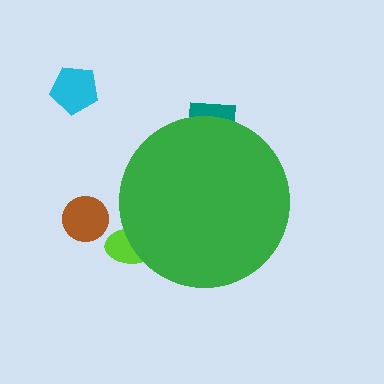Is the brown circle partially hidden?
No, the brown circle is fully visible.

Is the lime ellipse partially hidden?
Yes, the lime ellipse is partially hidden behind the green circle.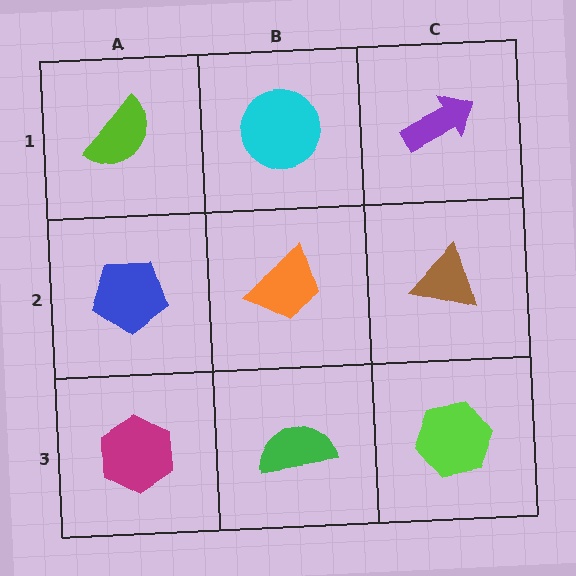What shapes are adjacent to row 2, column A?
A lime semicircle (row 1, column A), a magenta hexagon (row 3, column A), an orange trapezoid (row 2, column B).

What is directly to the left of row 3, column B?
A magenta hexagon.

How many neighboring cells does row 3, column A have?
2.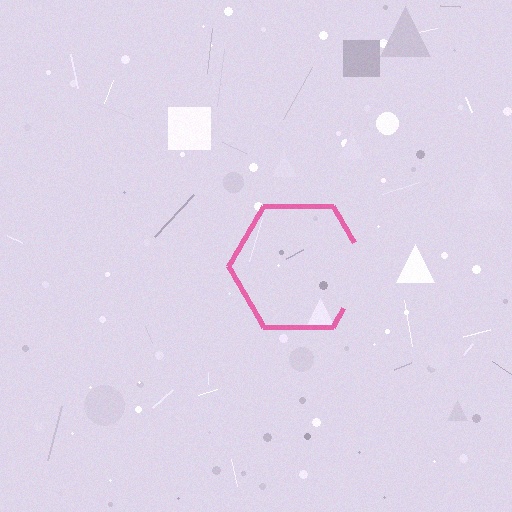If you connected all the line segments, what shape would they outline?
They would outline a hexagon.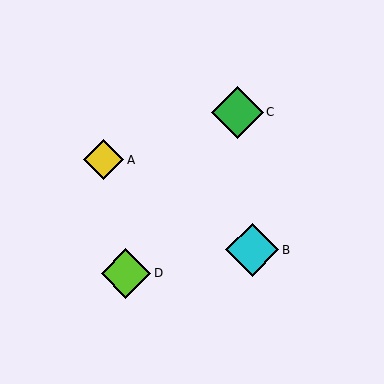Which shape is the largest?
The cyan diamond (labeled B) is the largest.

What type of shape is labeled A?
Shape A is a yellow diamond.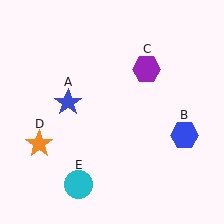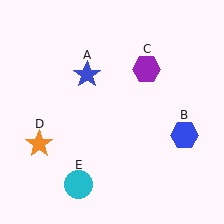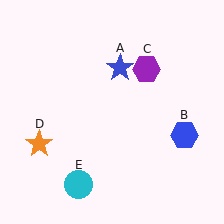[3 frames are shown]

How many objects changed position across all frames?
1 object changed position: blue star (object A).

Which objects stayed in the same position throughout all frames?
Blue hexagon (object B) and purple hexagon (object C) and orange star (object D) and cyan circle (object E) remained stationary.